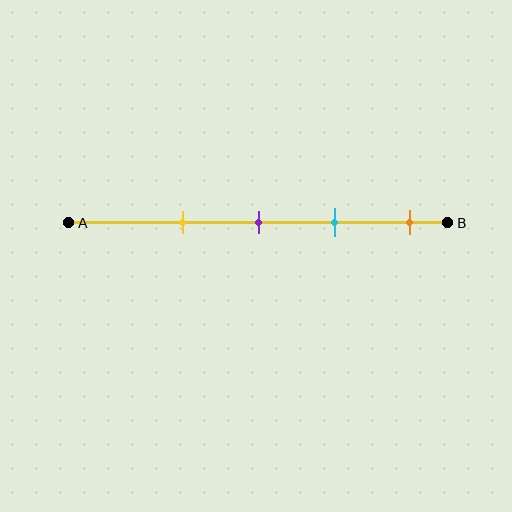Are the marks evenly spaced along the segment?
Yes, the marks are approximately evenly spaced.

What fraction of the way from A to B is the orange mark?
The orange mark is approximately 90% (0.9) of the way from A to B.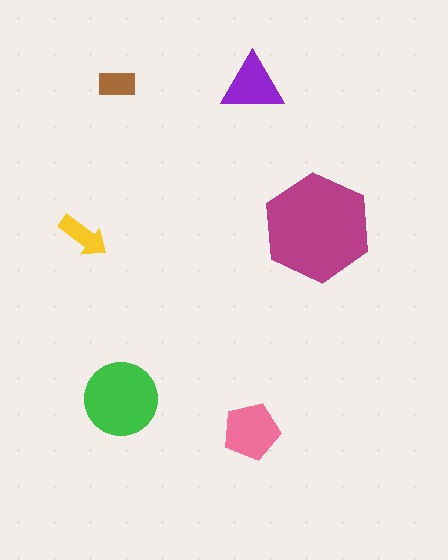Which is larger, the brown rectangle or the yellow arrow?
The yellow arrow.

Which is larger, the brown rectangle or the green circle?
The green circle.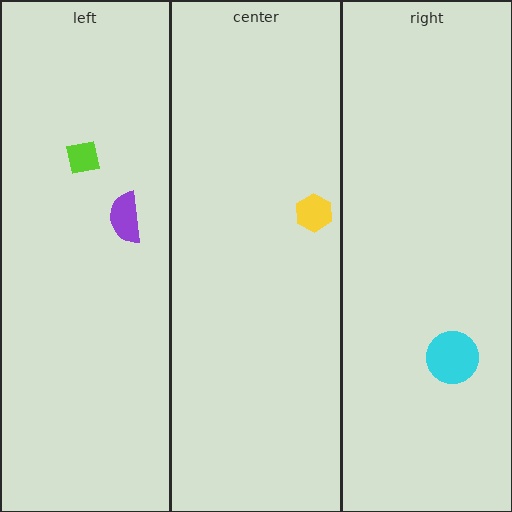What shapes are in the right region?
The cyan circle.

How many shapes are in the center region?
1.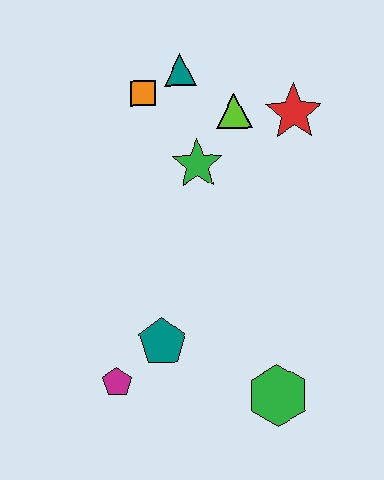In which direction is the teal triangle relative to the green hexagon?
The teal triangle is above the green hexagon.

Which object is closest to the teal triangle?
The orange square is closest to the teal triangle.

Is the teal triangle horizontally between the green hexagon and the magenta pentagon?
Yes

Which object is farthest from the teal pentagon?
The teal triangle is farthest from the teal pentagon.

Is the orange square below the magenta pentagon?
No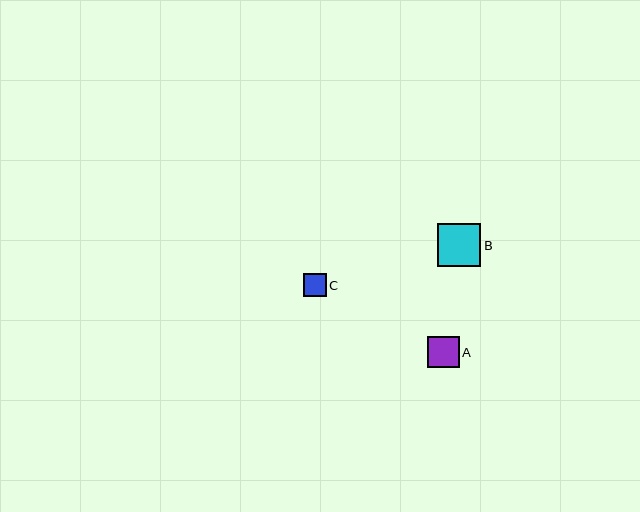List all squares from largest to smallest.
From largest to smallest: B, A, C.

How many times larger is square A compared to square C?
Square A is approximately 1.4 times the size of square C.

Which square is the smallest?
Square C is the smallest with a size of approximately 23 pixels.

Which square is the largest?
Square B is the largest with a size of approximately 43 pixels.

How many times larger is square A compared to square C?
Square A is approximately 1.4 times the size of square C.